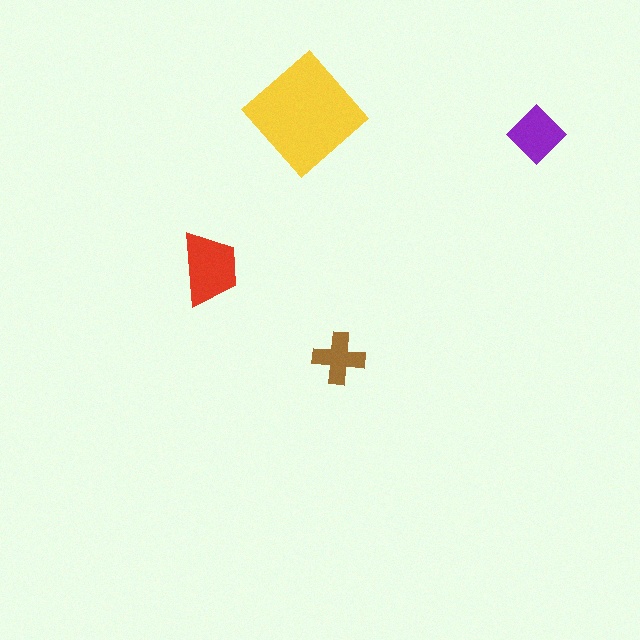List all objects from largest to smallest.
The yellow diamond, the red trapezoid, the purple diamond, the brown cross.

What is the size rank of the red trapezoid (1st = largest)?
2nd.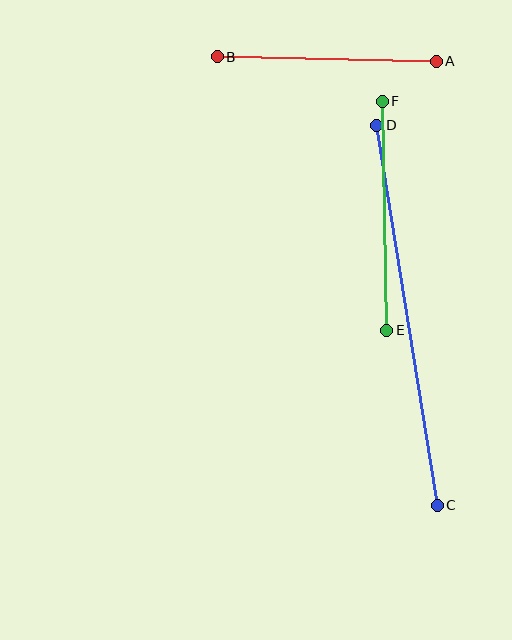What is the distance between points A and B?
The distance is approximately 219 pixels.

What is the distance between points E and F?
The distance is approximately 229 pixels.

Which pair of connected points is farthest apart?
Points C and D are farthest apart.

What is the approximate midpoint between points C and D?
The midpoint is at approximately (407, 315) pixels.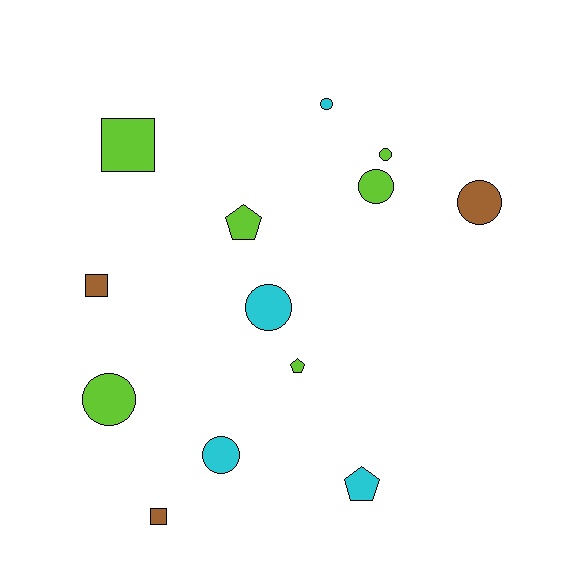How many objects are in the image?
There are 13 objects.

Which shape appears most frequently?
Circle, with 7 objects.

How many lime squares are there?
There is 1 lime square.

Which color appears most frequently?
Lime, with 6 objects.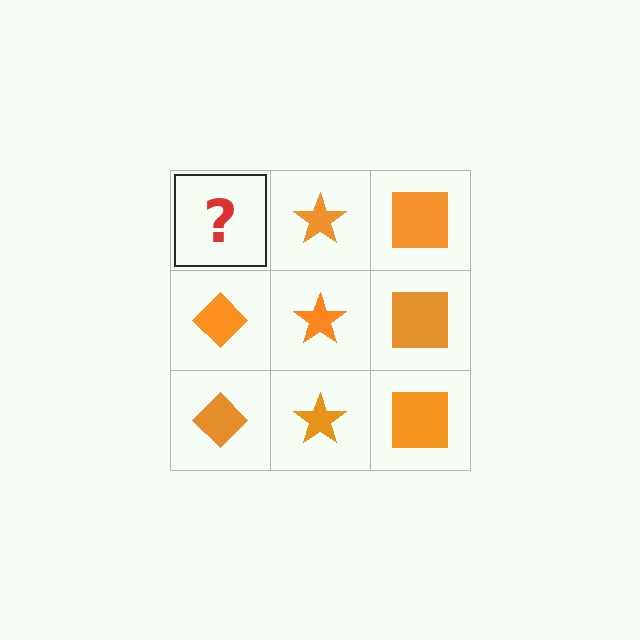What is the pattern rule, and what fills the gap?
The rule is that each column has a consistent shape. The gap should be filled with an orange diamond.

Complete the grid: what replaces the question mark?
The question mark should be replaced with an orange diamond.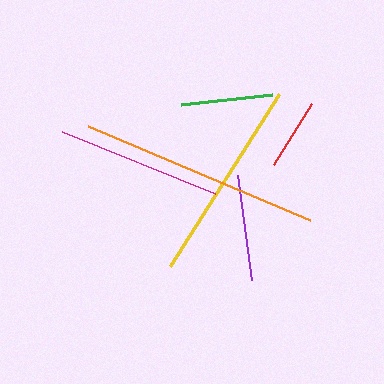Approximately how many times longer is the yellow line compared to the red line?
The yellow line is approximately 2.8 times the length of the red line.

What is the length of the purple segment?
The purple segment is approximately 106 pixels long.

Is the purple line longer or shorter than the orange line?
The orange line is longer than the purple line.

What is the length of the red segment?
The red segment is approximately 73 pixels long.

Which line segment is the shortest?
The red line is the shortest at approximately 73 pixels.